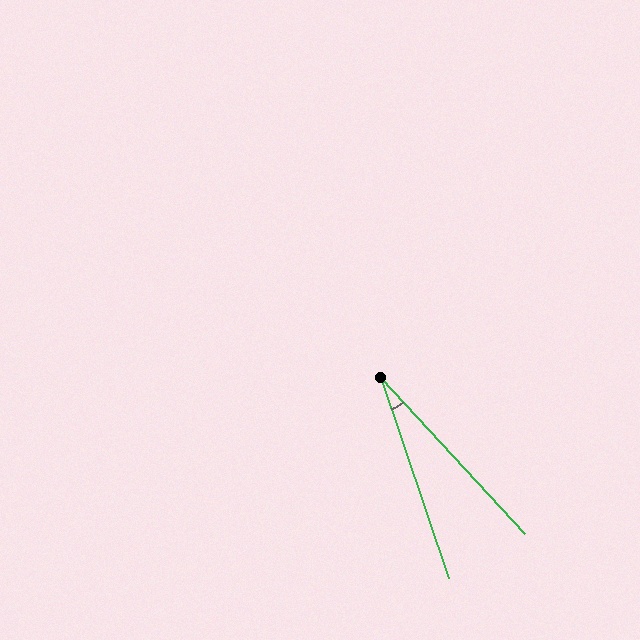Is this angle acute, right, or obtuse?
It is acute.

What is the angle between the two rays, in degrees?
Approximately 24 degrees.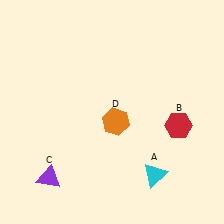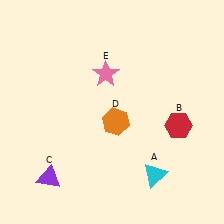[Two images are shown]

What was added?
A pink star (E) was added in Image 2.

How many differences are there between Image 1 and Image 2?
There is 1 difference between the two images.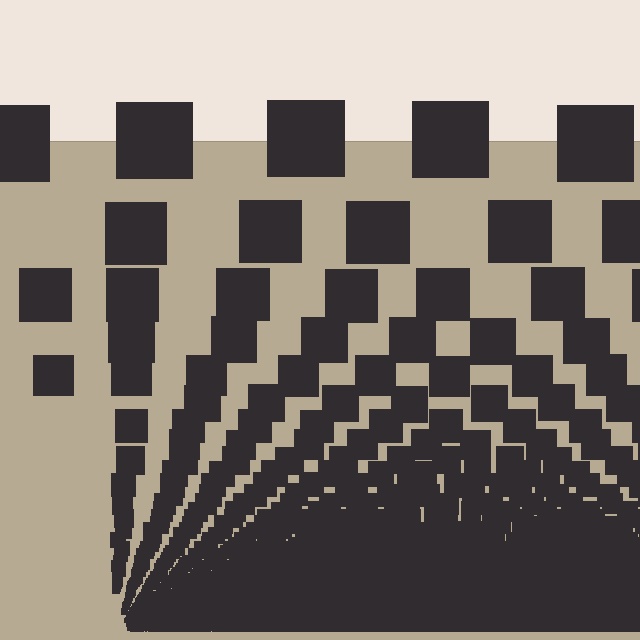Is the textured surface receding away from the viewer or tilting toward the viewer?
The surface appears to tilt toward the viewer. Texture elements get larger and sparser toward the top.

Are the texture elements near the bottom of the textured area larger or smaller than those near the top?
Smaller. The gradient is inverted — elements near the bottom are smaller and denser.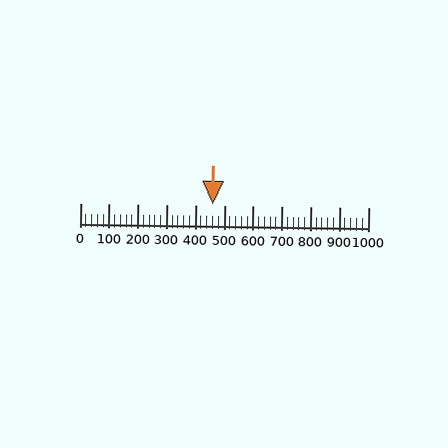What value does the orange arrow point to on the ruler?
The orange arrow points to approximately 460.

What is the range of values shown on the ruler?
The ruler shows values from 0 to 1000.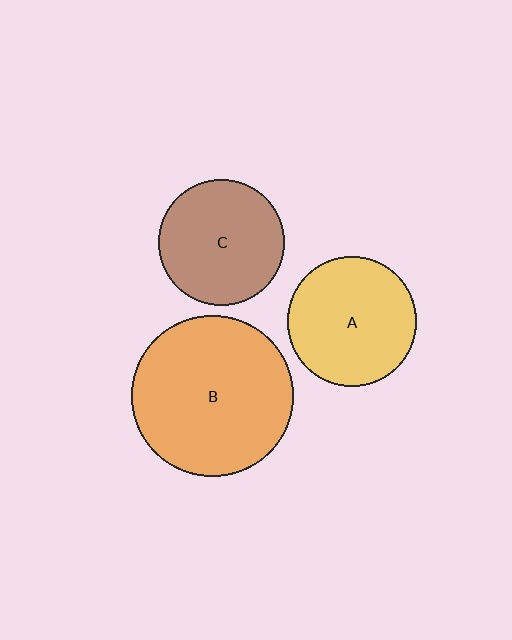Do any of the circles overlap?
No, none of the circles overlap.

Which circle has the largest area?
Circle B (orange).